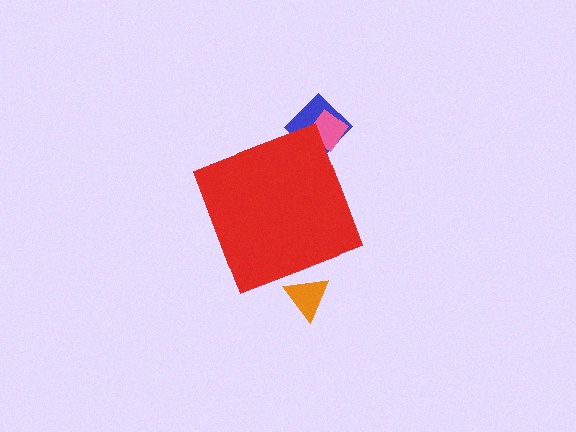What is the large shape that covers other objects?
A red diamond.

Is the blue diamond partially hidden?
Yes, the blue diamond is partially hidden behind the red diamond.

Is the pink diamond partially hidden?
Yes, the pink diamond is partially hidden behind the red diamond.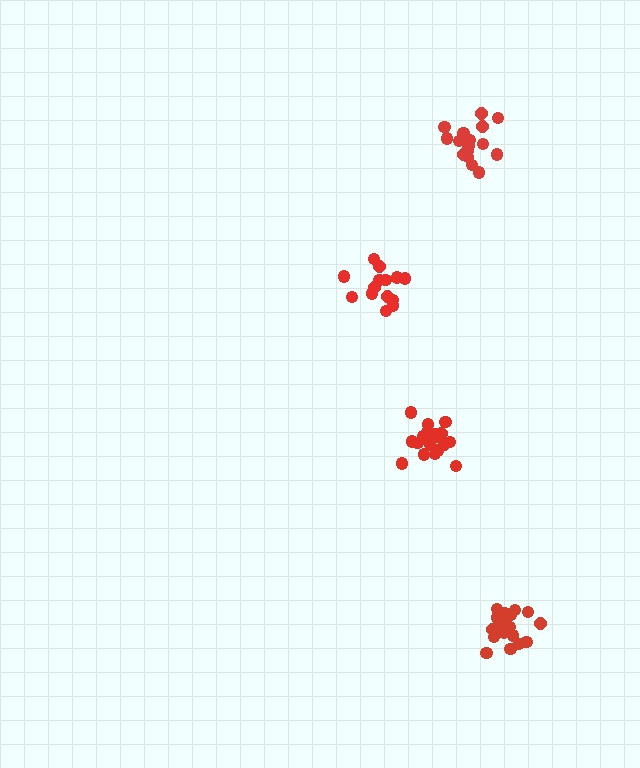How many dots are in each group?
Group 1: 14 dots, Group 2: 19 dots, Group 3: 17 dots, Group 4: 19 dots (69 total).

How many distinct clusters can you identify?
There are 4 distinct clusters.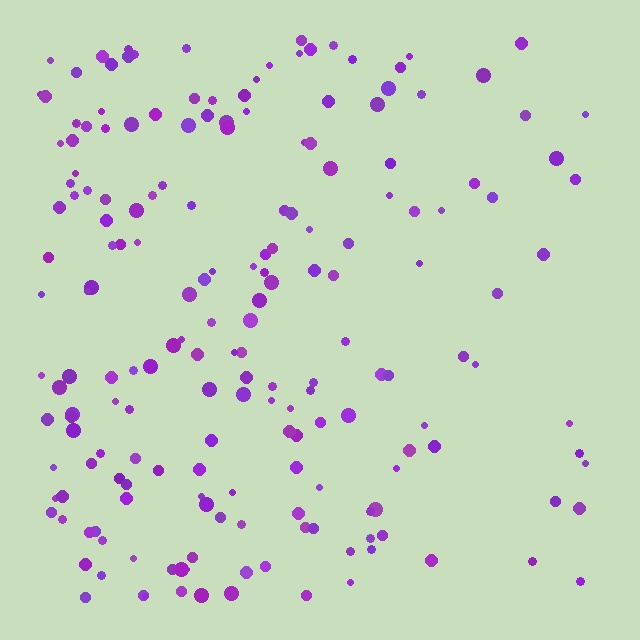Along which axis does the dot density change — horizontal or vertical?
Horizontal.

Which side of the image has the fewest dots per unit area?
The right.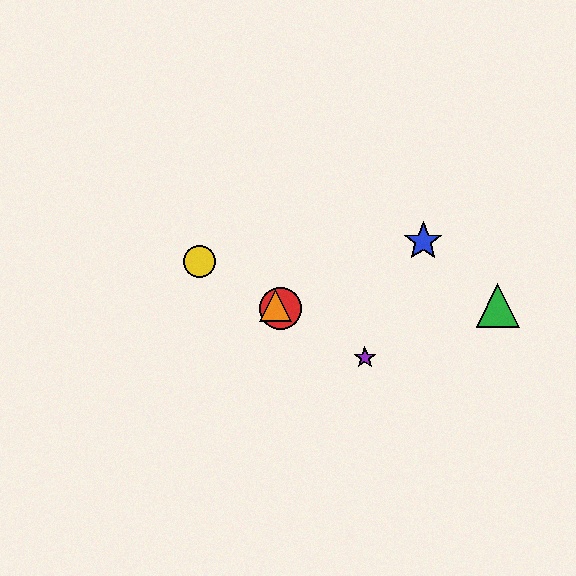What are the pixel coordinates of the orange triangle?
The orange triangle is at (276, 306).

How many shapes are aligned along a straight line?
4 shapes (the red circle, the yellow circle, the purple star, the orange triangle) are aligned along a straight line.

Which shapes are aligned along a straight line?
The red circle, the yellow circle, the purple star, the orange triangle are aligned along a straight line.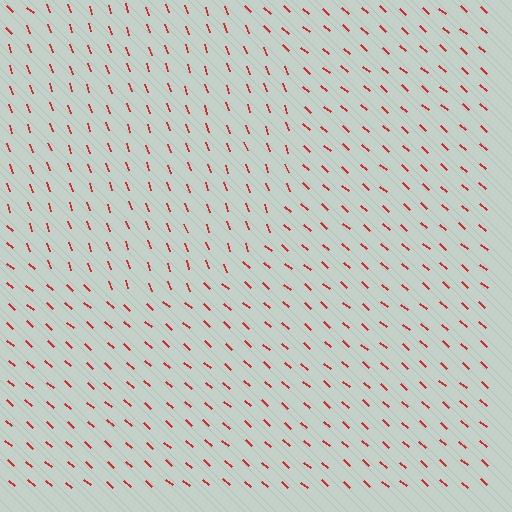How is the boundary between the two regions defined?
The boundary is defined purely by a change in line orientation (approximately 30 degrees difference). All lines are the same color and thickness.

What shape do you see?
I see a circle.